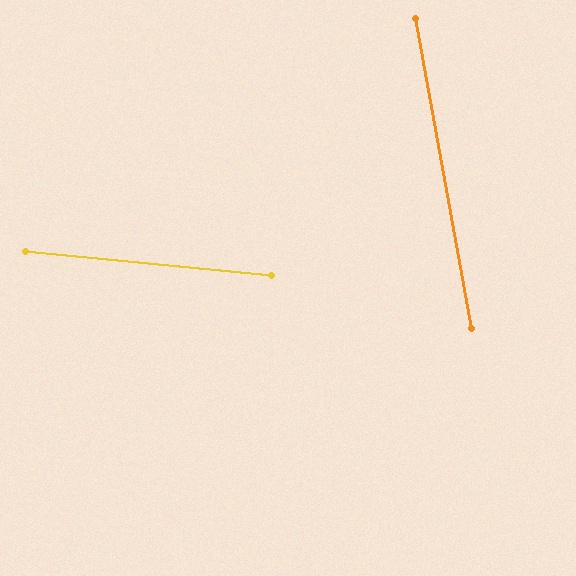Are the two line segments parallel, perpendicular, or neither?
Neither parallel nor perpendicular — they differ by about 74°.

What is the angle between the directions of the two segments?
Approximately 74 degrees.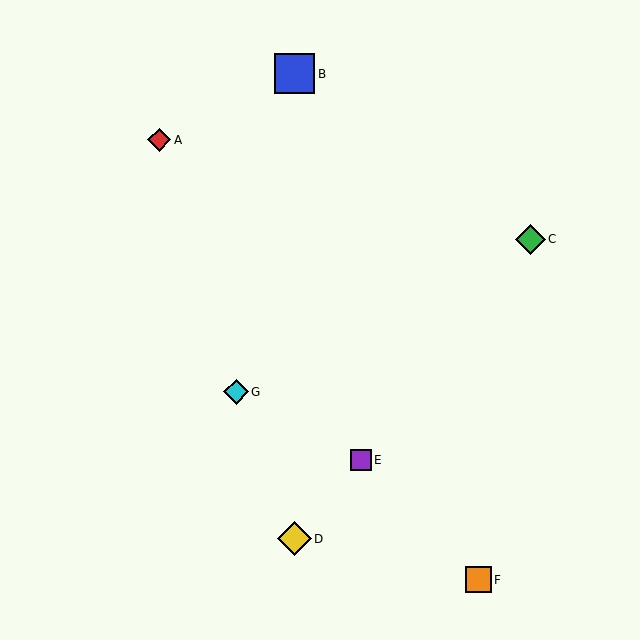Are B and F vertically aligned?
No, B is at x≈294 and F is at x≈478.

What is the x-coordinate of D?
Object D is at x≈294.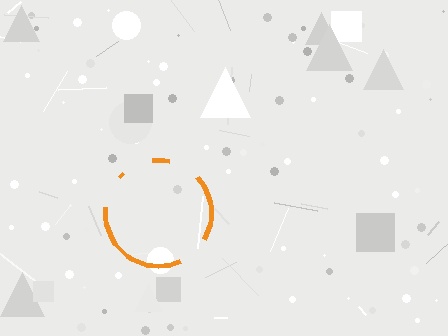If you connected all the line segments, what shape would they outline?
They would outline a circle.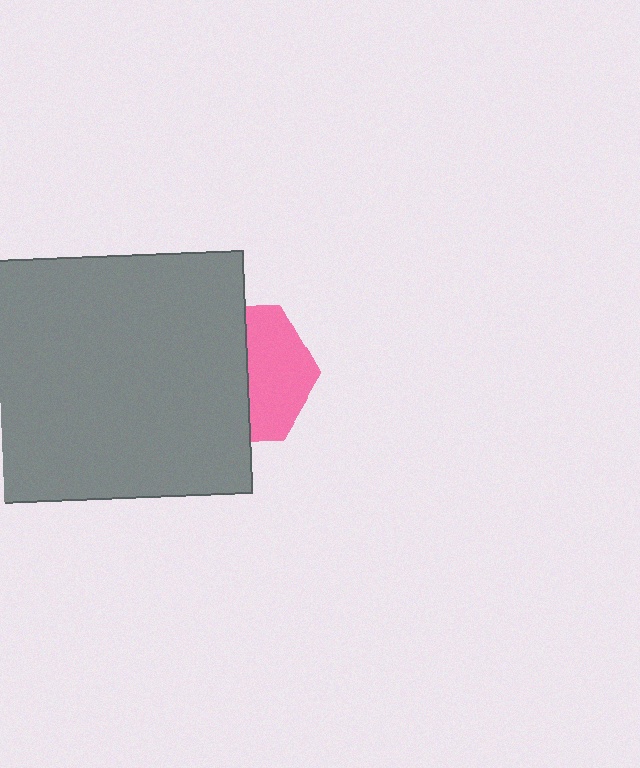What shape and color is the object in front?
The object in front is a gray rectangle.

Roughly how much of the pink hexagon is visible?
A small part of it is visible (roughly 45%).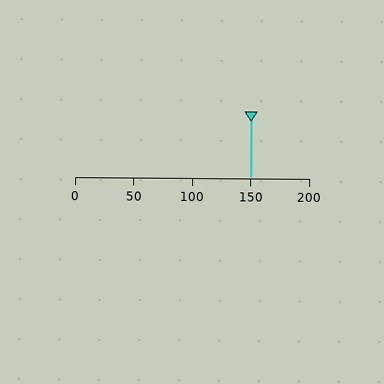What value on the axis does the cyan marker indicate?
The marker indicates approximately 150.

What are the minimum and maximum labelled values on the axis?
The axis runs from 0 to 200.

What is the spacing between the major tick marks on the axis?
The major ticks are spaced 50 apart.